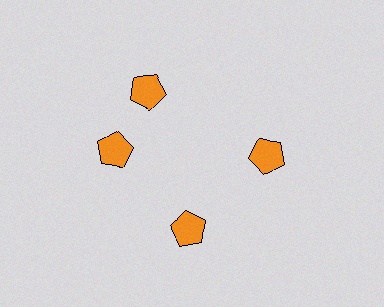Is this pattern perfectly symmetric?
No. The 4 orange pentagons are arranged in a ring, but one element near the 12 o'clock position is rotated out of alignment along the ring, breaking the 4-fold rotational symmetry.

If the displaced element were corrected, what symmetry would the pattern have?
It would have 4-fold rotational symmetry — the pattern would map onto itself every 90 degrees.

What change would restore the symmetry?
The symmetry would be restored by rotating it back into even spacing with its neighbors so that all 4 pentagons sit at equal angles and equal distance from the center.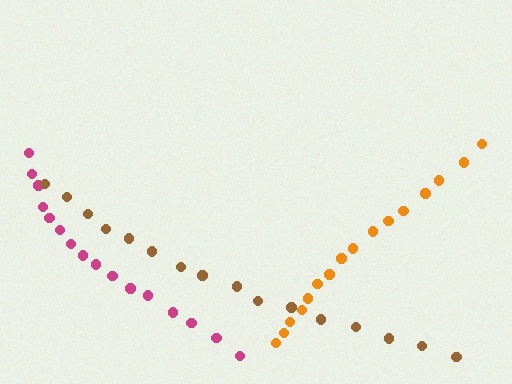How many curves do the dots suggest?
There are 3 distinct paths.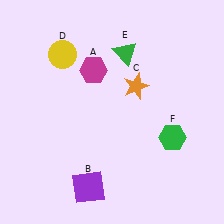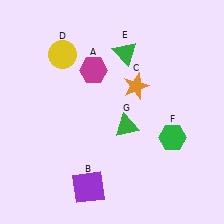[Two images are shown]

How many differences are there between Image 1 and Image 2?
There is 1 difference between the two images.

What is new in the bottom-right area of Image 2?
A green triangle (G) was added in the bottom-right area of Image 2.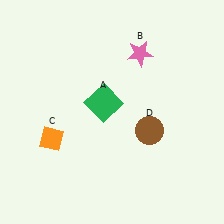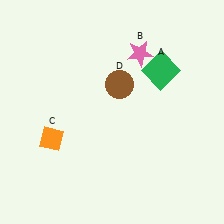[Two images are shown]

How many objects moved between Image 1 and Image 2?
2 objects moved between the two images.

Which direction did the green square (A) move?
The green square (A) moved right.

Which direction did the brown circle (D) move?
The brown circle (D) moved up.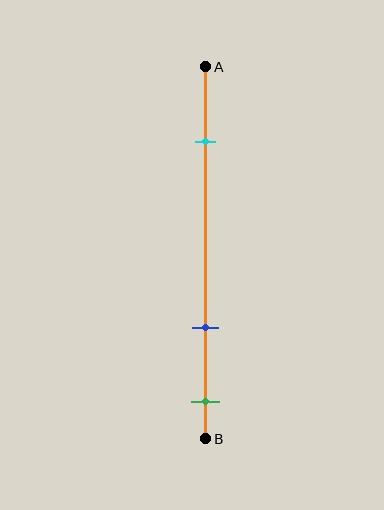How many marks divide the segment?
There are 3 marks dividing the segment.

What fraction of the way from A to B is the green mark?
The green mark is approximately 90% (0.9) of the way from A to B.